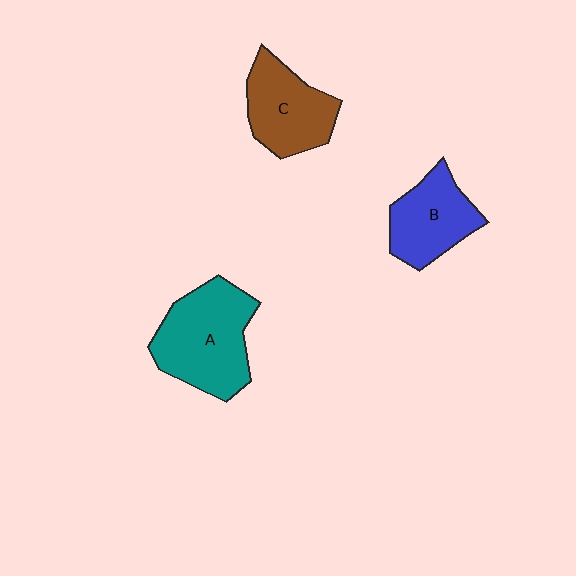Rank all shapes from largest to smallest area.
From largest to smallest: A (teal), C (brown), B (blue).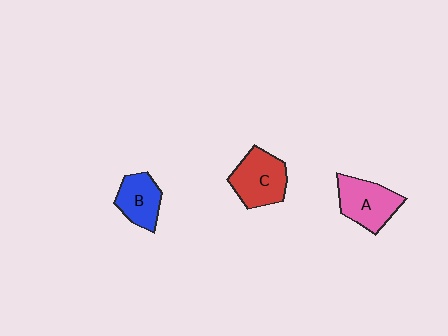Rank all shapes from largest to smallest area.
From largest to smallest: C (red), A (pink), B (blue).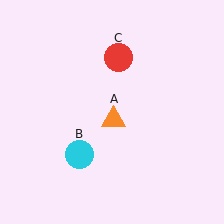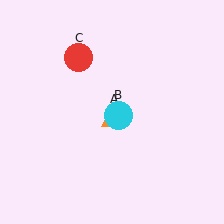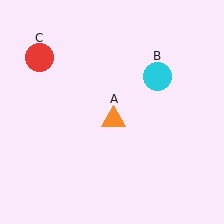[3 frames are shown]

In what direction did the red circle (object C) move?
The red circle (object C) moved left.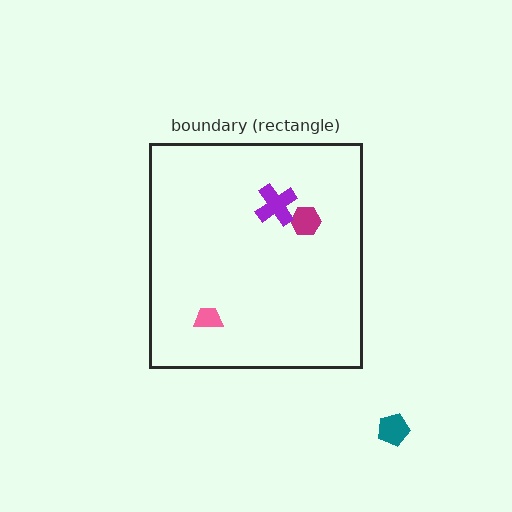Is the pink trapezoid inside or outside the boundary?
Inside.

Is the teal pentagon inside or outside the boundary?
Outside.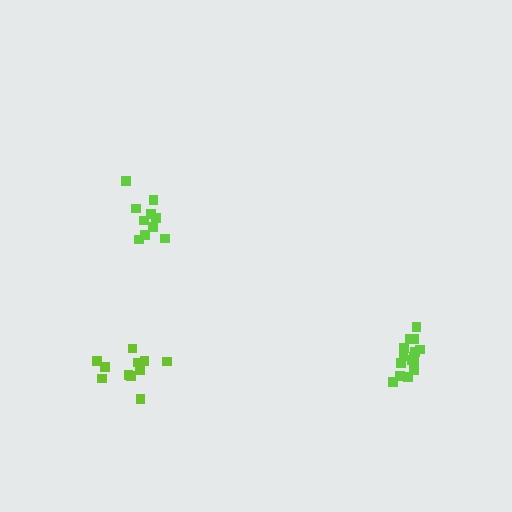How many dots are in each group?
Group 1: 15 dots, Group 2: 10 dots, Group 3: 12 dots (37 total).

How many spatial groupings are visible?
There are 3 spatial groupings.